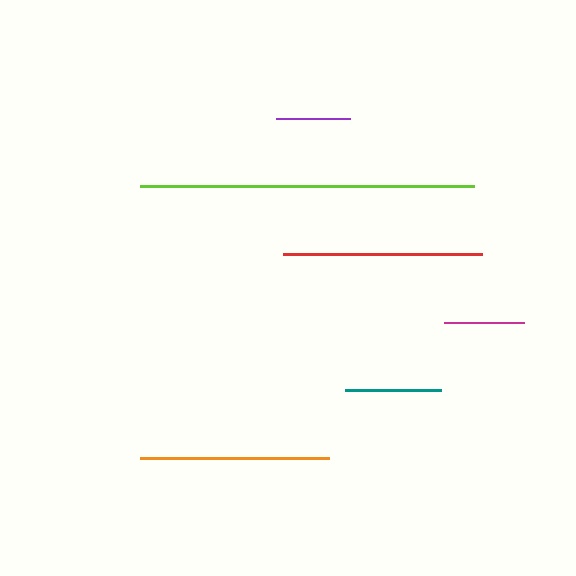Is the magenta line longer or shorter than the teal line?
The teal line is longer than the magenta line.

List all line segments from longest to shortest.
From longest to shortest: lime, red, orange, teal, magenta, purple.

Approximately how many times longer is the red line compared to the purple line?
The red line is approximately 2.7 times the length of the purple line.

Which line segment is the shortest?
The purple line is the shortest at approximately 74 pixels.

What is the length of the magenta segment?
The magenta segment is approximately 80 pixels long.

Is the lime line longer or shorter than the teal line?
The lime line is longer than the teal line.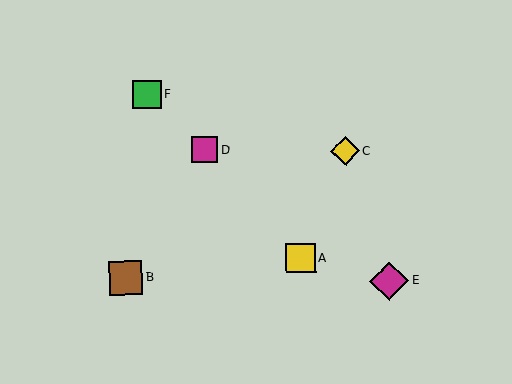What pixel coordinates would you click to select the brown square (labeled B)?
Click at (126, 278) to select the brown square B.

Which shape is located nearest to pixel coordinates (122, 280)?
The brown square (labeled B) at (126, 278) is nearest to that location.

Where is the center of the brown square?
The center of the brown square is at (126, 278).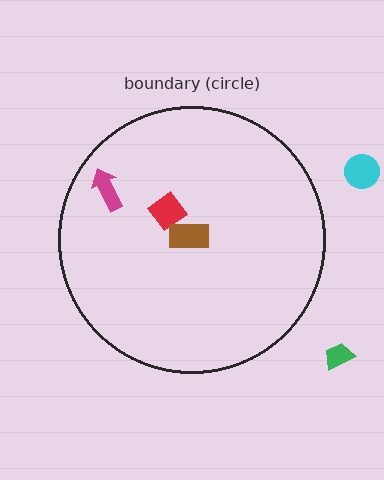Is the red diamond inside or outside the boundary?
Inside.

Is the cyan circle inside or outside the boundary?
Outside.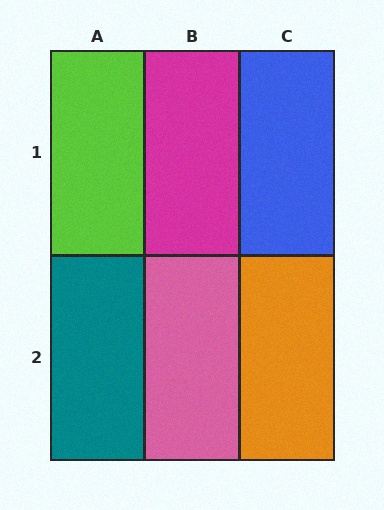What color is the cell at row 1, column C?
Blue.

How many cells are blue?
1 cell is blue.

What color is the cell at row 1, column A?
Lime.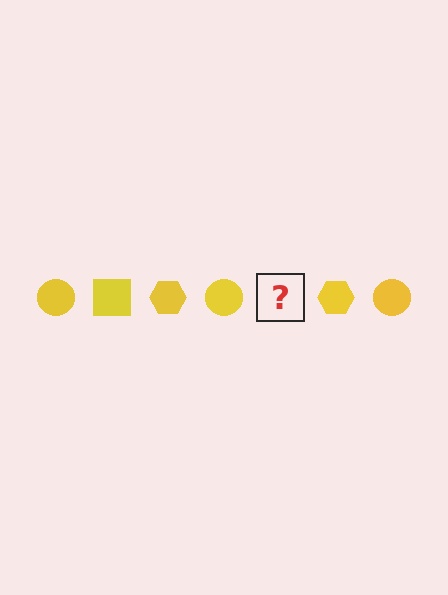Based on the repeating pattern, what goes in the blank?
The blank should be a yellow square.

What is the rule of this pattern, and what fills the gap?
The rule is that the pattern cycles through circle, square, hexagon shapes in yellow. The gap should be filled with a yellow square.